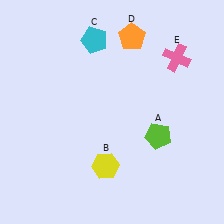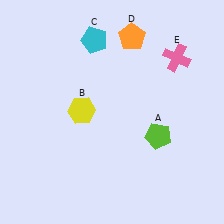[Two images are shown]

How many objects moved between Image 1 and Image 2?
1 object moved between the two images.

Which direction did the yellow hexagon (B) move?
The yellow hexagon (B) moved up.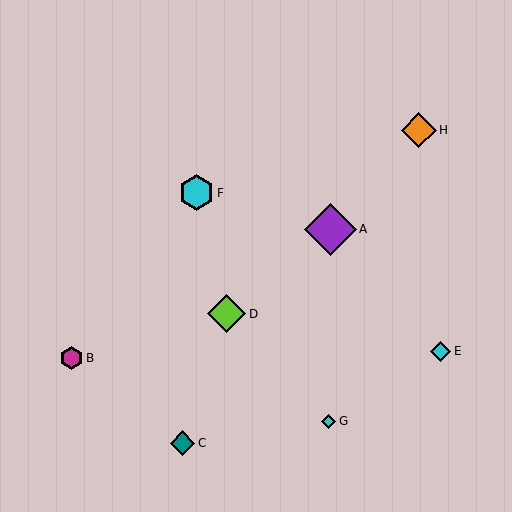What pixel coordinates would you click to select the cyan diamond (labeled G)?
Click at (329, 421) to select the cyan diamond G.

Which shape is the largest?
The purple diamond (labeled A) is the largest.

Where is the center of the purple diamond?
The center of the purple diamond is at (330, 229).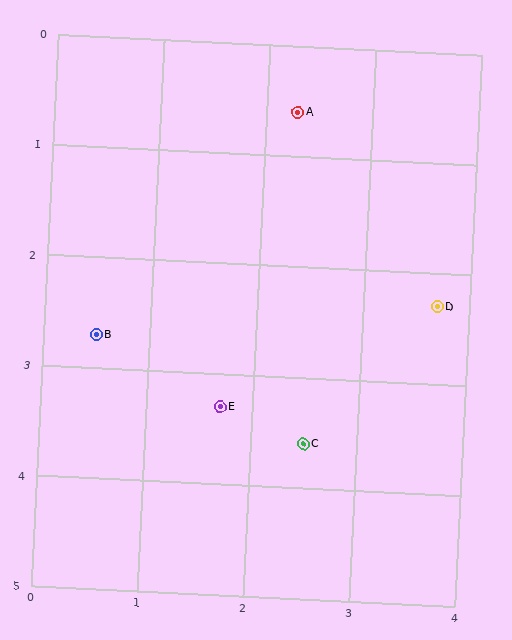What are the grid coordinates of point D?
Point D is at approximately (3.7, 2.3).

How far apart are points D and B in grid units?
Points D and B are about 3.2 grid units apart.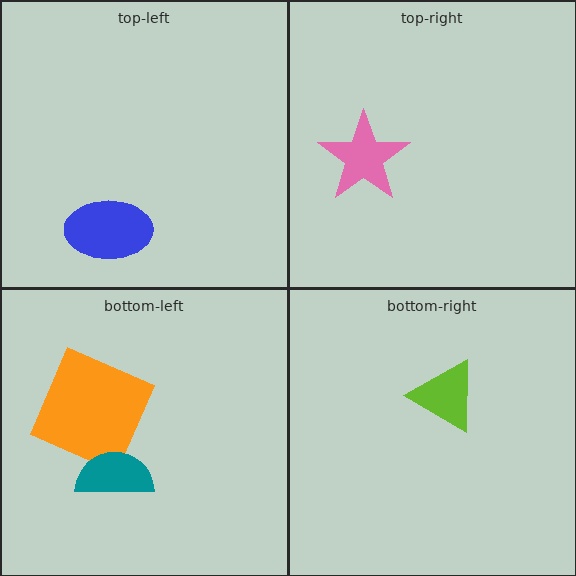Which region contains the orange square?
The bottom-left region.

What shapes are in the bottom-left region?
The orange square, the teal semicircle.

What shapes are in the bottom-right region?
The lime triangle.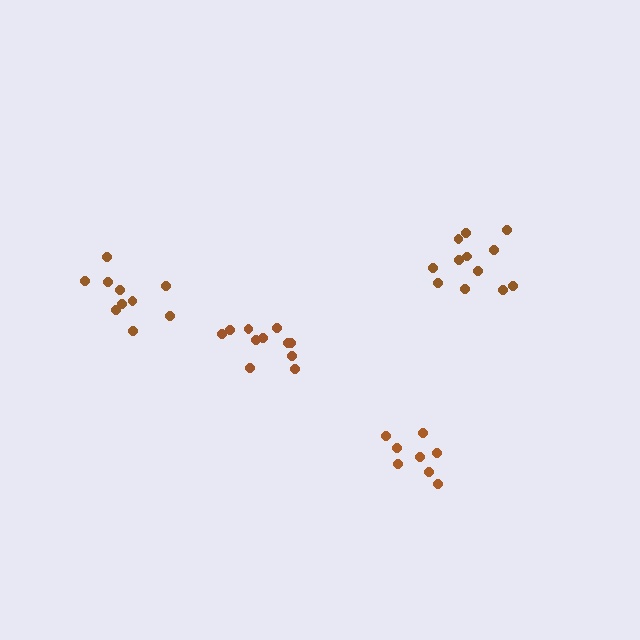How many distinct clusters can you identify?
There are 4 distinct clusters.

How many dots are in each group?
Group 1: 11 dots, Group 2: 12 dots, Group 3: 10 dots, Group 4: 8 dots (41 total).